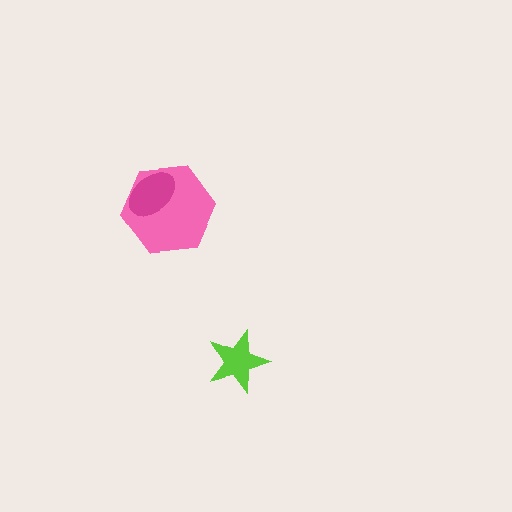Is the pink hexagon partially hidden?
Yes, it is partially covered by another shape.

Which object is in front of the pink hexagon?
The magenta ellipse is in front of the pink hexagon.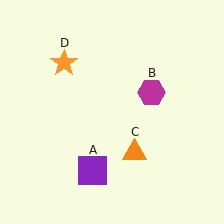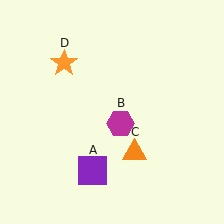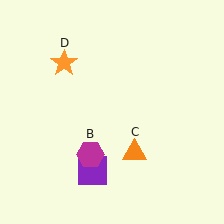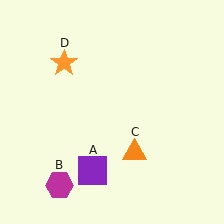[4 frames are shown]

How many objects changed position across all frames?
1 object changed position: magenta hexagon (object B).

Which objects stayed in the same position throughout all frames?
Purple square (object A) and orange triangle (object C) and orange star (object D) remained stationary.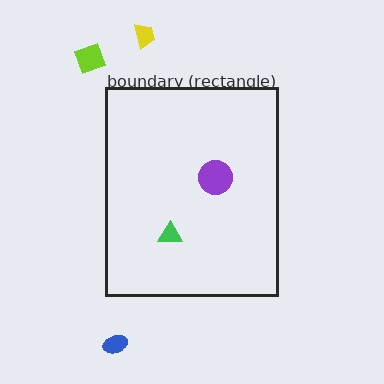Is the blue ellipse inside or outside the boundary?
Outside.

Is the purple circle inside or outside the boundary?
Inside.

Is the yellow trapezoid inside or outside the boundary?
Outside.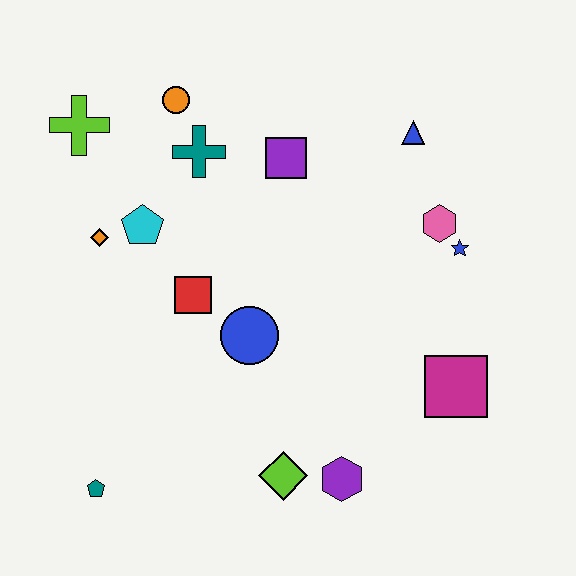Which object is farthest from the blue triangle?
The teal pentagon is farthest from the blue triangle.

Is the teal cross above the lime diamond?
Yes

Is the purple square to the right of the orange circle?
Yes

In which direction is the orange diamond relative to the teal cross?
The orange diamond is to the left of the teal cross.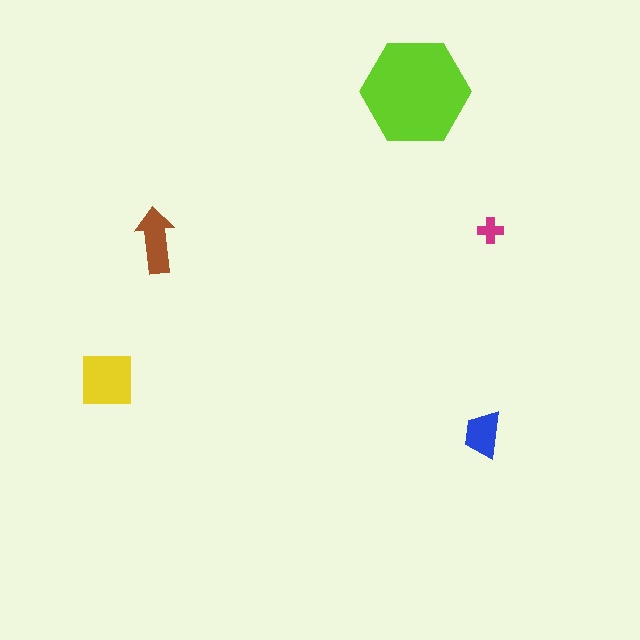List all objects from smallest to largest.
The magenta cross, the blue trapezoid, the brown arrow, the yellow square, the lime hexagon.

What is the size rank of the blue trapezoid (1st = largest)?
4th.